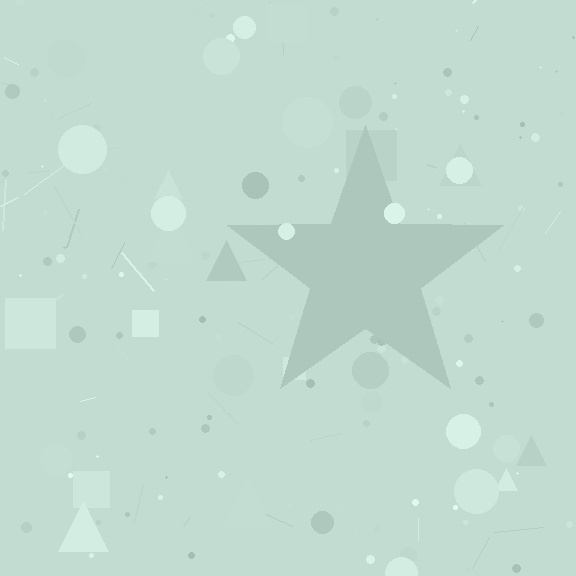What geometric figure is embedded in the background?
A star is embedded in the background.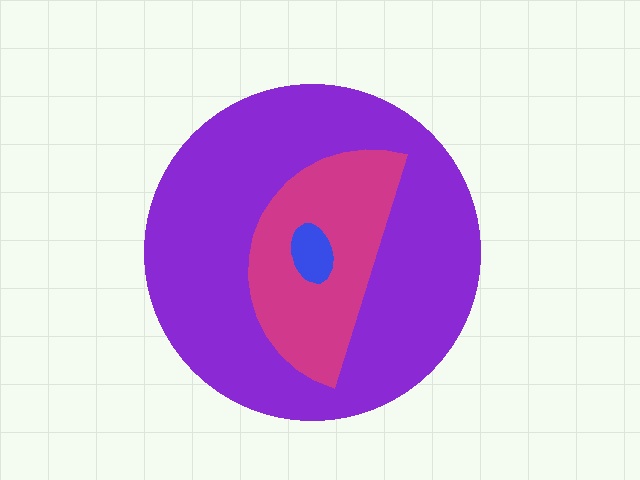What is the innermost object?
The blue ellipse.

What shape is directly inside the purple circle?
The magenta semicircle.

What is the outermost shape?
The purple circle.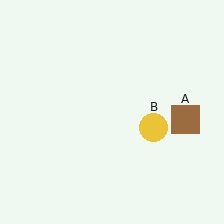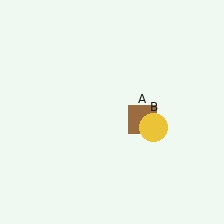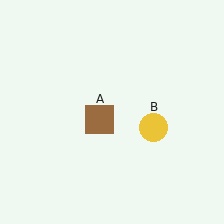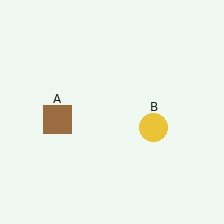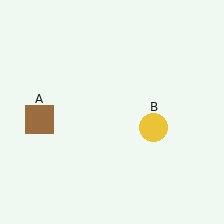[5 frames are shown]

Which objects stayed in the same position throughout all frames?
Yellow circle (object B) remained stationary.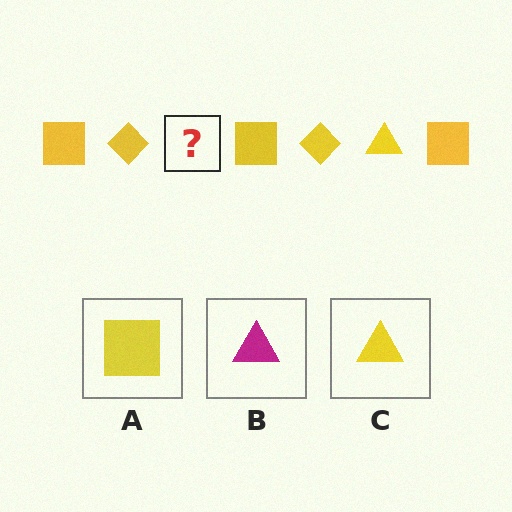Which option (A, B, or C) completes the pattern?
C.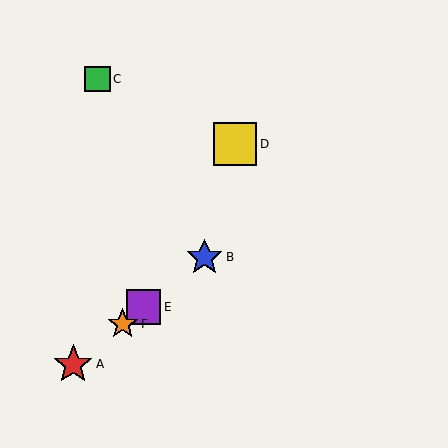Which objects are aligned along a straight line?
Objects A, B, E, F are aligned along a straight line.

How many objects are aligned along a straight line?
4 objects (A, B, E, F) are aligned along a straight line.